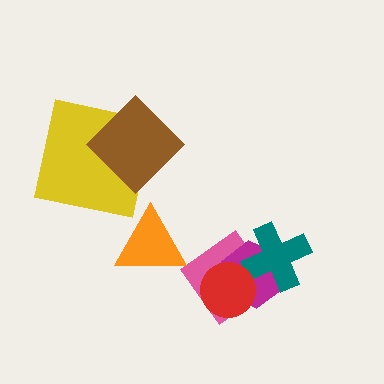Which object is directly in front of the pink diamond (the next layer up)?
The magenta hexagon is directly in front of the pink diamond.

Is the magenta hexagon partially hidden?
Yes, it is partially covered by another shape.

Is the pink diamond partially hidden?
Yes, it is partially covered by another shape.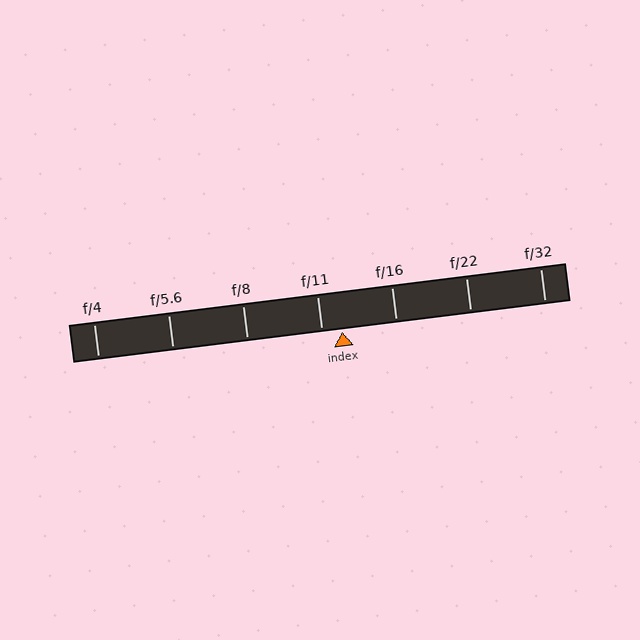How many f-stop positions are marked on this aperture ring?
There are 7 f-stop positions marked.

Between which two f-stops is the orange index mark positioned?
The index mark is between f/11 and f/16.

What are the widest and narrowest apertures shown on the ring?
The widest aperture shown is f/4 and the narrowest is f/32.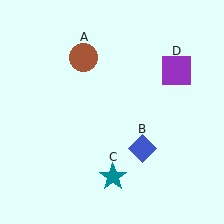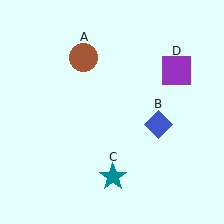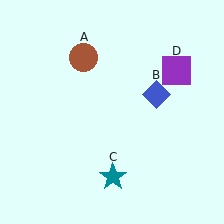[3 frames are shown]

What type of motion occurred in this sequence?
The blue diamond (object B) rotated counterclockwise around the center of the scene.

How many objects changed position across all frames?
1 object changed position: blue diamond (object B).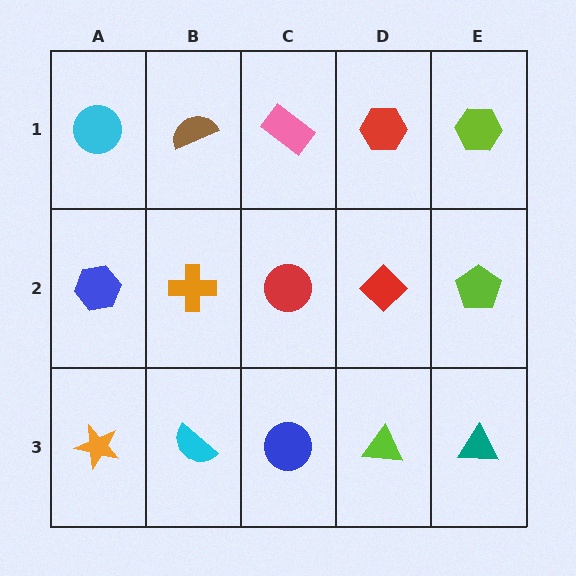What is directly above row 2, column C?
A pink rectangle.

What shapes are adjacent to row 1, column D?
A red diamond (row 2, column D), a pink rectangle (row 1, column C), a lime hexagon (row 1, column E).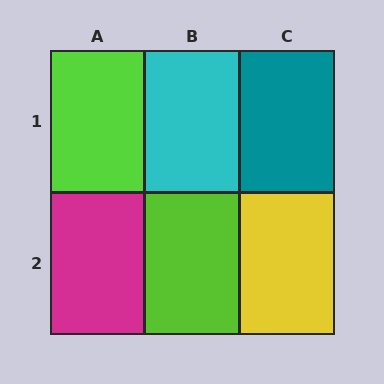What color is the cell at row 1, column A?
Lime.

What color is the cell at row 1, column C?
Teal.